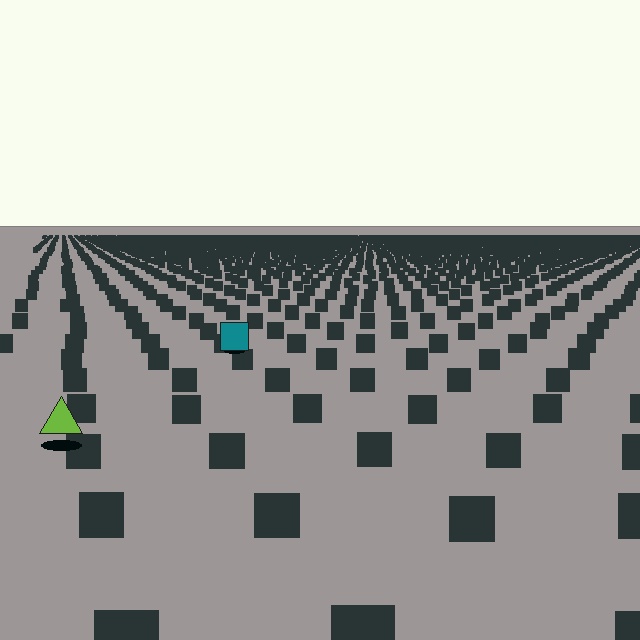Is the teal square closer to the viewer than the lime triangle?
No. The lime triangle is closer — you can tell from the texture gradient: the ground texture is coarser near it.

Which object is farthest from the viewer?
The teal square is farthest from the viewer. It appears smaller and the ground texture around it is denser.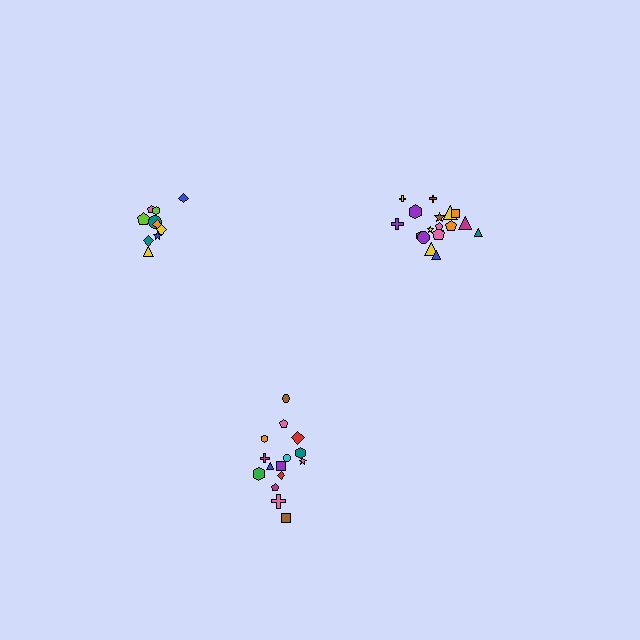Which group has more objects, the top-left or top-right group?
The top-right group.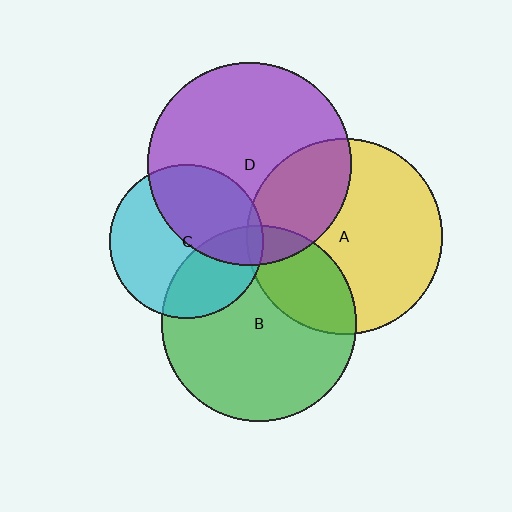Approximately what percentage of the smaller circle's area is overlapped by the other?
Approximately 5%.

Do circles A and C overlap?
Yes.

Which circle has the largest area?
Circle D (purple).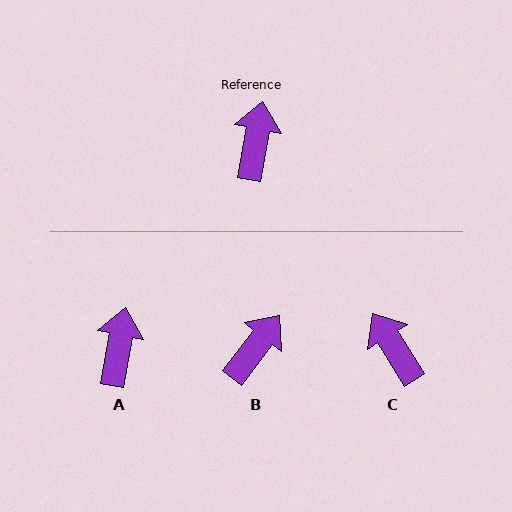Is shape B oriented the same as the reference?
No, it is off by about 27 degrees.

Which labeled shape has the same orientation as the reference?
A.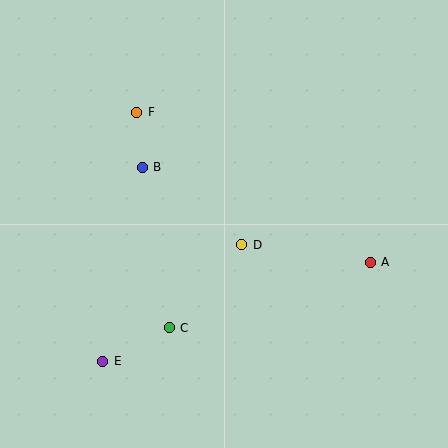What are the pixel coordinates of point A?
Point A is at (370, 262).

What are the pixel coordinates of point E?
Point E is at (103, 361).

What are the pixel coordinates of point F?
Point F is at (137, 112).